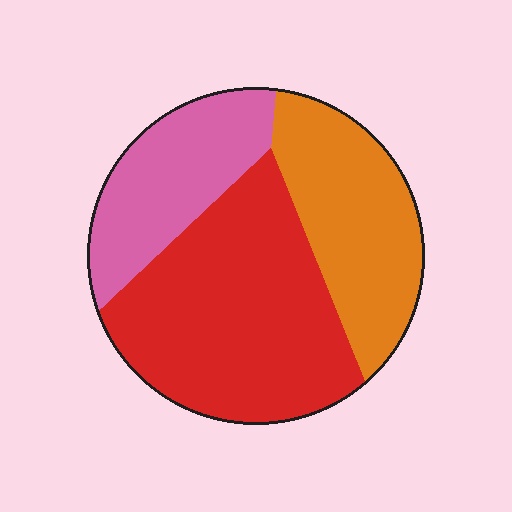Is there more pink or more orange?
Orange.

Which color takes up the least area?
Pink, at roughly 25%.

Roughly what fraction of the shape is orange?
Orange takes up between a quarter and a half of the shape.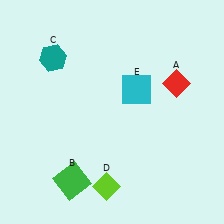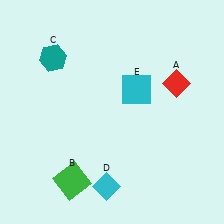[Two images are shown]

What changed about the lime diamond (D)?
In Image 1, D is lime. In Image 2, it changed to cyan.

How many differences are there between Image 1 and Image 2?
There is 1 difference between the two images.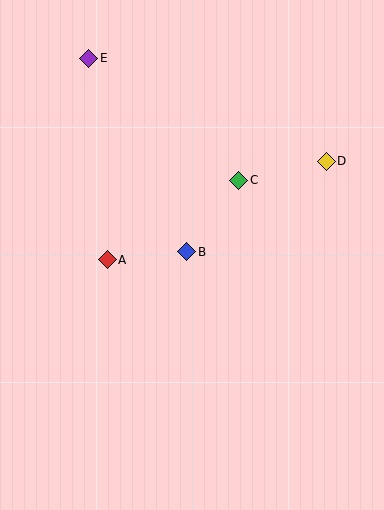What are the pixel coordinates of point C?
Point C is at (239, 180).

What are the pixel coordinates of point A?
Point A is at (107, 260).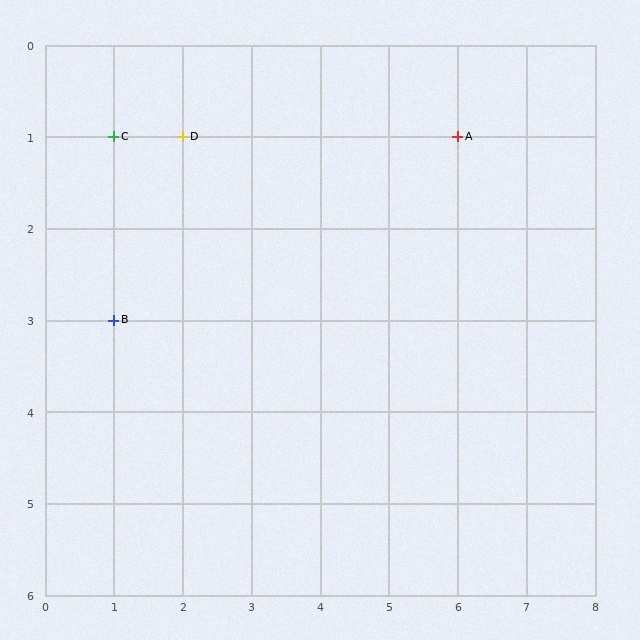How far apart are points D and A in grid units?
Points D and A are 4 columns apart.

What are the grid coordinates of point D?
Point D is at grid coordinates (2, 1).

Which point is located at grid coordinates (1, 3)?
Point B is at (1, 3).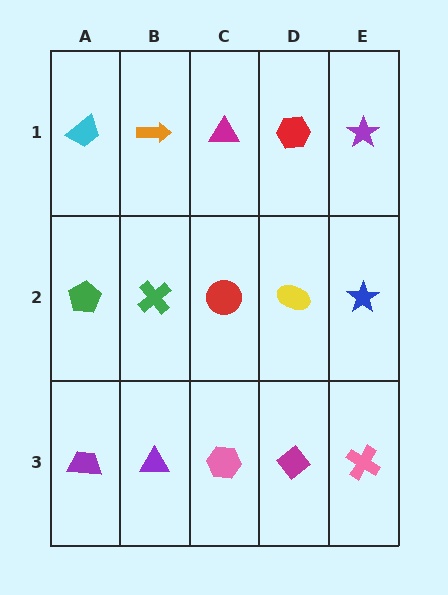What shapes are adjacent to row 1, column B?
A green cross (row 2, column B), a cyan trapezoid (row 1, column A), a magenta triangle (row 1, column C).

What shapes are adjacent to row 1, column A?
A green pentagon (row 2, column A), an orange arrow (row 1, column B).